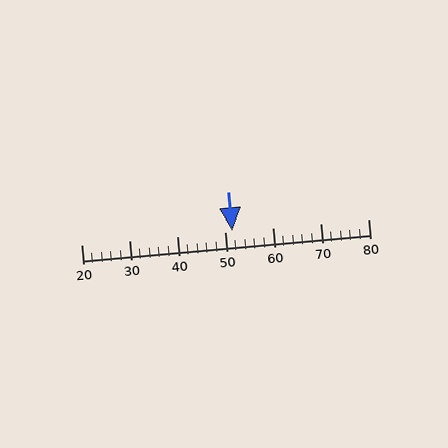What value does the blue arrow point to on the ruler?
The blue arrow points to approximately 52.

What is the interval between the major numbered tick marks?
The major tick marks are spaced 10 units apart.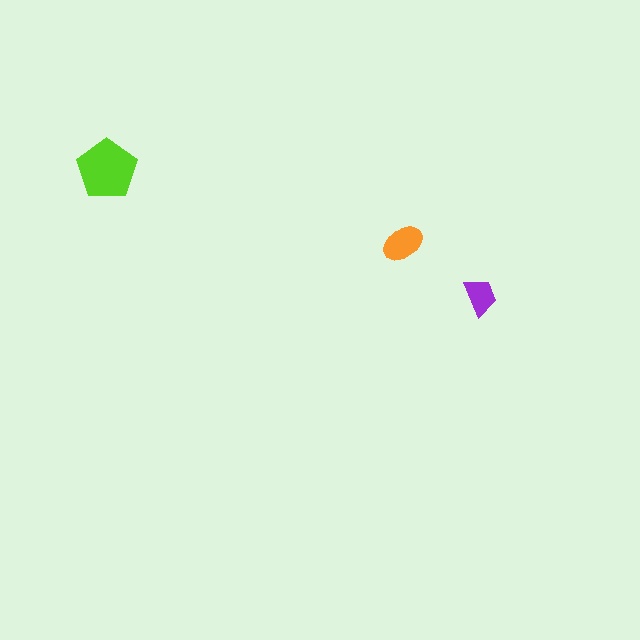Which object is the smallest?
The purple trapezoid.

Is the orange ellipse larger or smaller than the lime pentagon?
Smaller.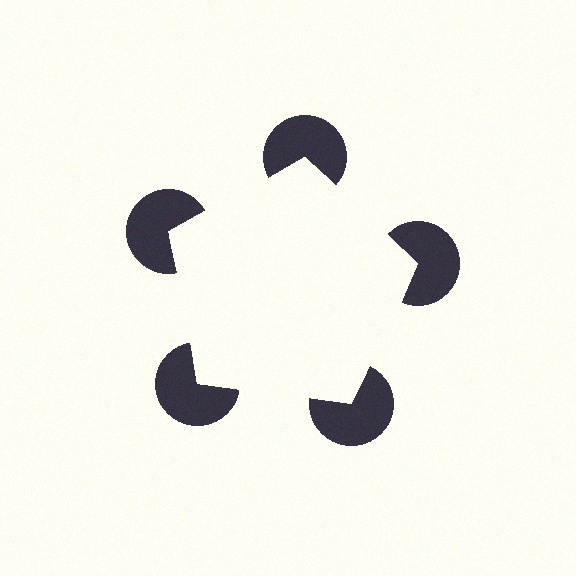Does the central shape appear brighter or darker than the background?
It typically appears slightly brighter than the background, even though no actual brightness change is drawn.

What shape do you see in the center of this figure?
An illusory pentagon — its edges are inferred from the aligned wedge cuts in the pac-man discs, not physically drawn.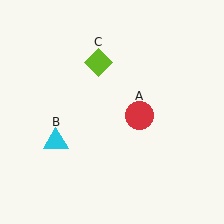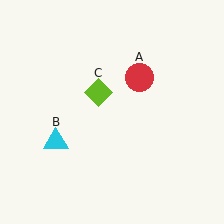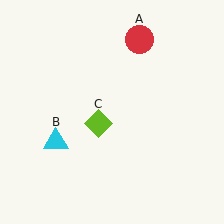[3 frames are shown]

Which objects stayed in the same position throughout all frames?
Cyan triangle (object B) remained stationary.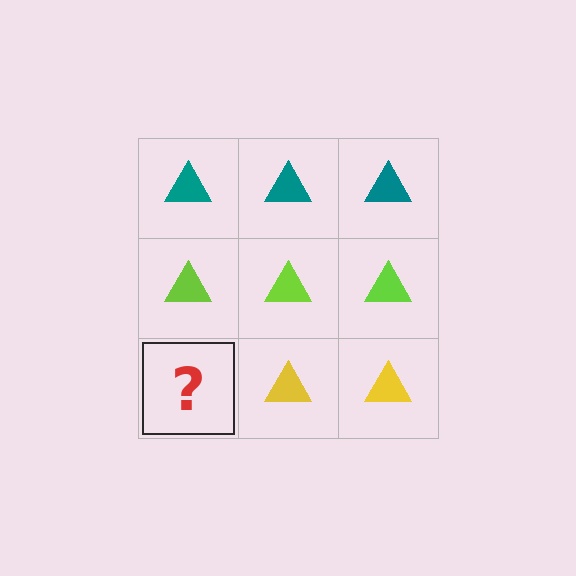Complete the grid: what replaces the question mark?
The question mark should be replaced with a yellow triangle.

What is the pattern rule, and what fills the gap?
The rule is that each row has a consistent color. The gap should be filled with a yellow triangle.